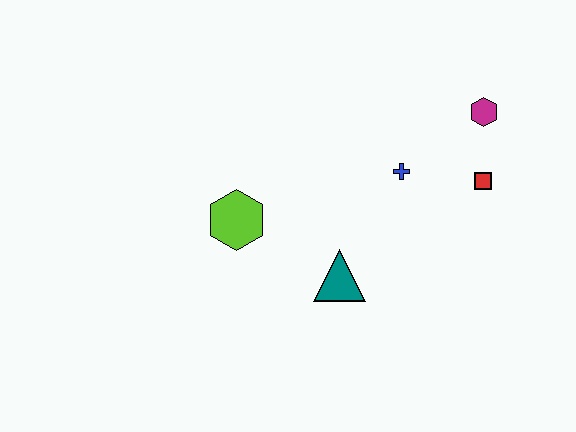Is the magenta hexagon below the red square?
No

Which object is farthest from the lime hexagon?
The magenta hexagon is farthest from the lime hexagon.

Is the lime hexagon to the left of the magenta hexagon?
Yes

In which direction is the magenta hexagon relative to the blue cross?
The magenta hexagon is to the right of the blue cross.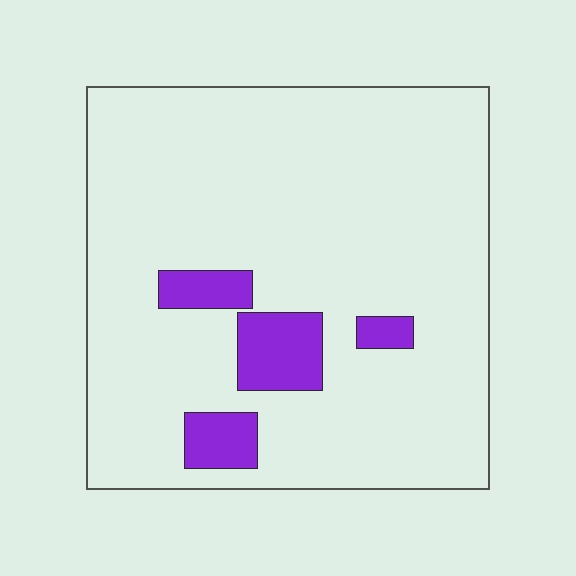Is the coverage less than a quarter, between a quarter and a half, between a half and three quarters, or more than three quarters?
Less than a quarter.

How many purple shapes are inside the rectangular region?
4.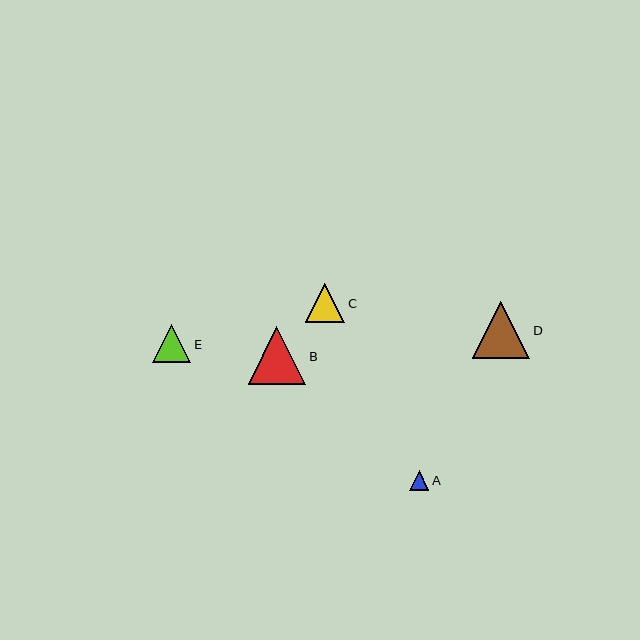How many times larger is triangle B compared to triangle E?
Triangle B is approximately 1.5 times the size of triangle E.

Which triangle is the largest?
Triangle D is the largest with a size of approximately 58 pixels.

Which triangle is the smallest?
Triangle A is the smallest with a size of approximately 20 pixels.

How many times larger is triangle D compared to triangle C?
Triangle D is approximately 1.5 times the size of triangle C.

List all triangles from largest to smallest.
From largest to smallest: D, B, C, E, A.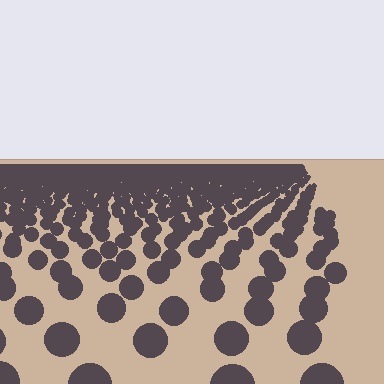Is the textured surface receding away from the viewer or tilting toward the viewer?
The surface is receding away from the viewer. Texture elements get smaller and denser toward the top.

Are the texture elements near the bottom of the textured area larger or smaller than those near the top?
Larger. Near the bottom, elements are closer to the viewer and appear at a bigger on-screen size.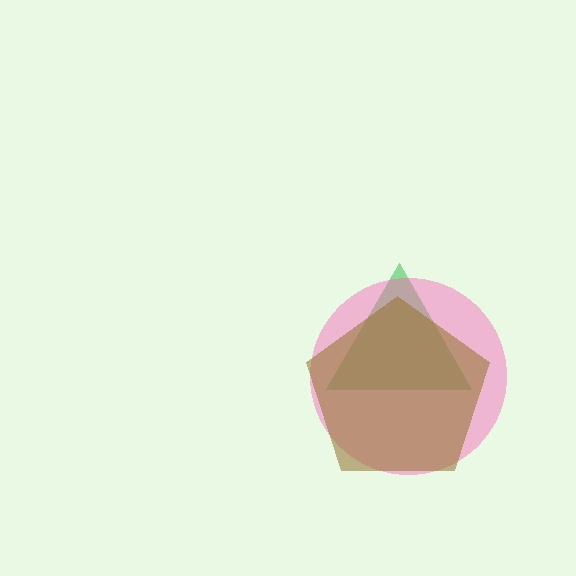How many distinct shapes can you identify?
There are 3 distinct shapes: a green triangle, a pink circle, a brown pentagon.